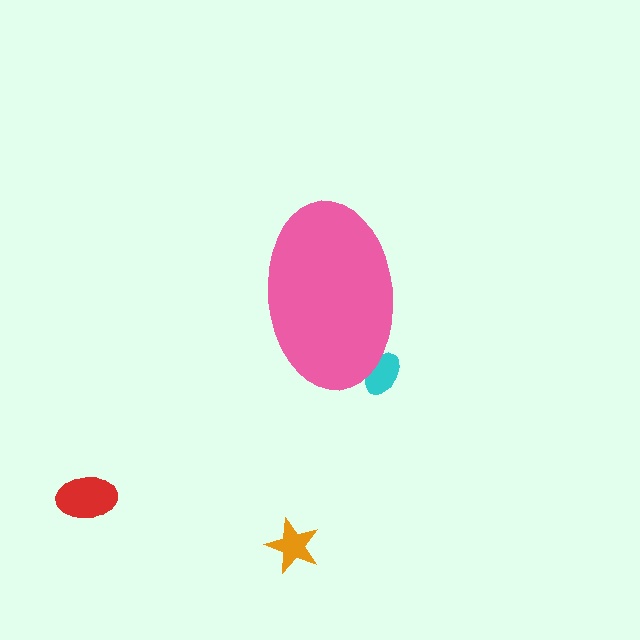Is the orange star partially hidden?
No, the orange star is fully visible.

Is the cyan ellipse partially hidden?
Yes, the cyan ellipse is partially hidden behind the pink ellipse.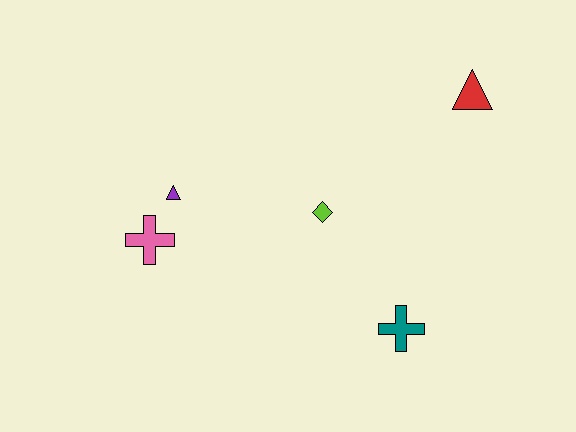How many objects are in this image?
There are 5 objects.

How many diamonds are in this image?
There is 1 diamond.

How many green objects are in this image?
There are no green objects.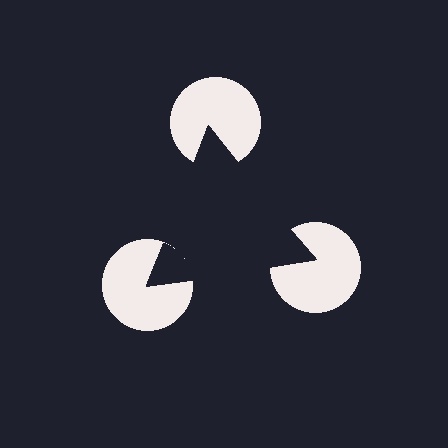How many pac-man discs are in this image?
There are 3 — one at each vertex of the illusory triangle.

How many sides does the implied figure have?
3 sides.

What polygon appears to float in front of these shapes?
An illusory triangle — its edges are inferred from the aligned wedge cuts in the pac-man discs, not physically drawn.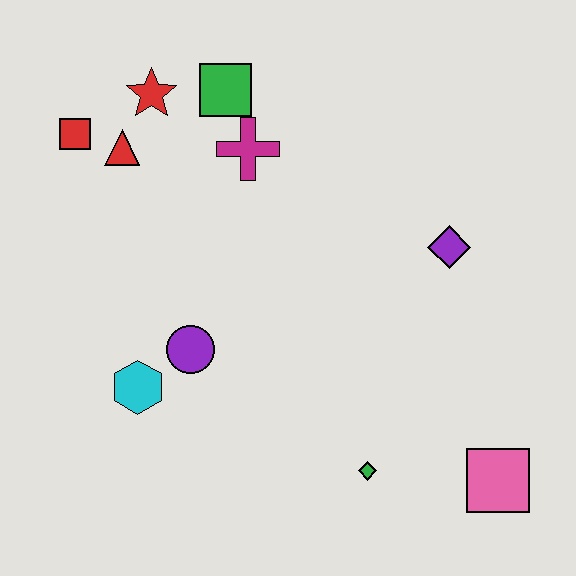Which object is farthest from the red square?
The pink square is farthest from the red square.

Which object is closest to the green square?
The magenta cross is closest to the green square.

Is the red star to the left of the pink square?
Yes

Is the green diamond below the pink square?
No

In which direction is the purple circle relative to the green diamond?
The purple circle is to the left of the green diamond.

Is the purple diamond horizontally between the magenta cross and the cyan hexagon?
No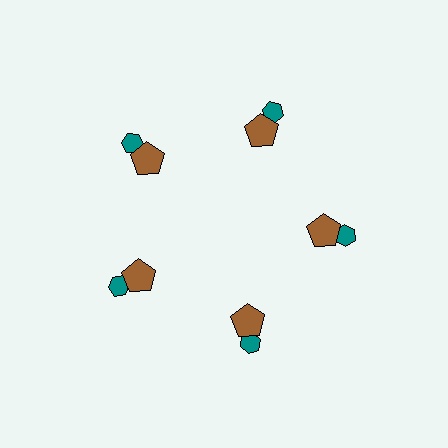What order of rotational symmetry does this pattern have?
This pattern has 5-fold rotational symmetry.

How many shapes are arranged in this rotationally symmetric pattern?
There are 10 shapes, arranged in 5 groups of 2.